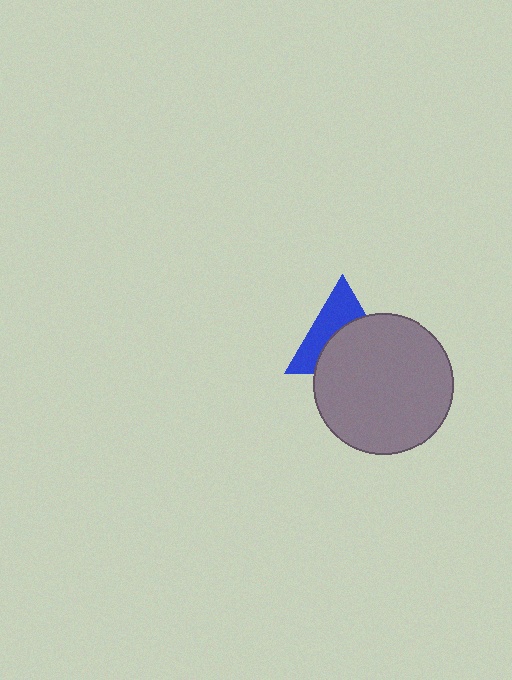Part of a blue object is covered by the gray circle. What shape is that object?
It is a triangle.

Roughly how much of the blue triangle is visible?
About half of it is visible (roughly 46%).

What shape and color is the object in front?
The object in front is a gray circle.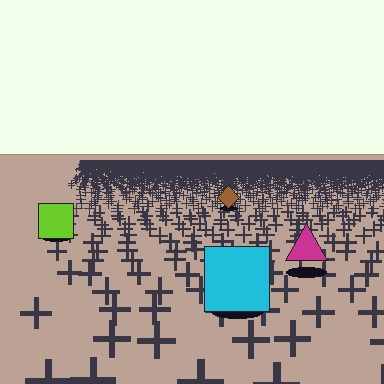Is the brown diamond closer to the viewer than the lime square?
No. The lime square is closer — you can tell from the texture gradient: the ground texture is coarser near it.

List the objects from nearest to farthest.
From nearest to farthest: the cyan square, the magenta triangle, the lime square, the brown diamond.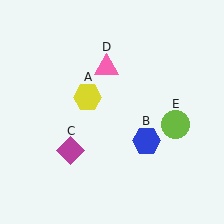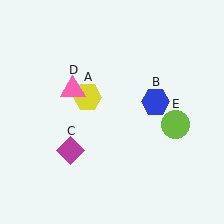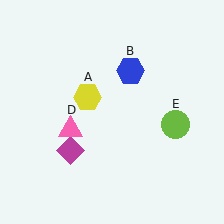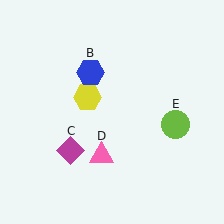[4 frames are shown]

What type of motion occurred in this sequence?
The blue hexagon (object B), pink triangle (object D) rotated counterclockwise around the center of the scene.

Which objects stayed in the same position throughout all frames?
Yellow hexagon (object A) and magenta diamond (object C) and lime circle (object E) remained stationary.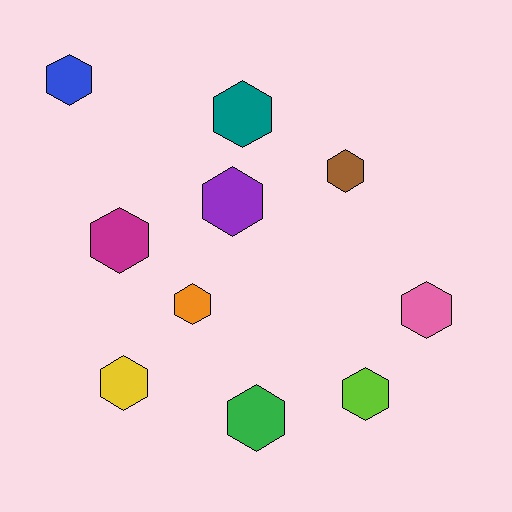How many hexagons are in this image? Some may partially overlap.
There are 10 hexagons.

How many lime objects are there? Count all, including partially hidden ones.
There is 1 lime object.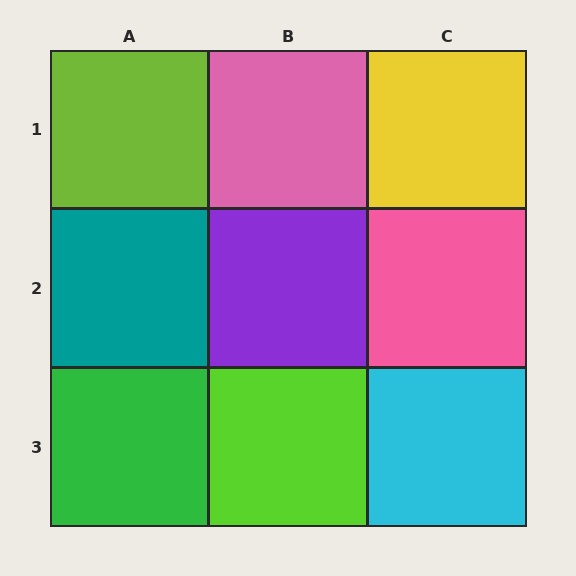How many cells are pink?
2 cells are pink.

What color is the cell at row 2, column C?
Pink.